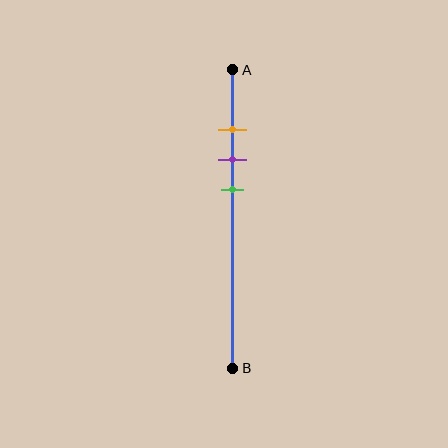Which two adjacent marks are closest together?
The orange and purple marks are the closest adjacent pair.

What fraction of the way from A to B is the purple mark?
The purple mark is approximately 30% (0.3) of the way from A to B.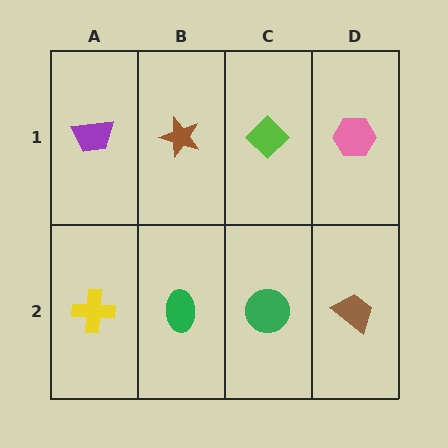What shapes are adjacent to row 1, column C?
A green circle (row 2, column C), a brown star (row 1, column B), a pink hexagon (row 1, column D).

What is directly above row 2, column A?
A purple trapezoid.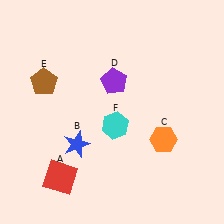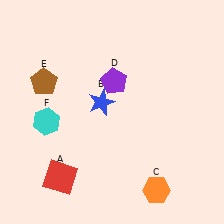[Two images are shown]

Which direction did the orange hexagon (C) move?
The orange hexagon (C) moved down.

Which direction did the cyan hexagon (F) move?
The cyan hexagon (F) moved left.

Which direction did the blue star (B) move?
The blue star (B) moved up.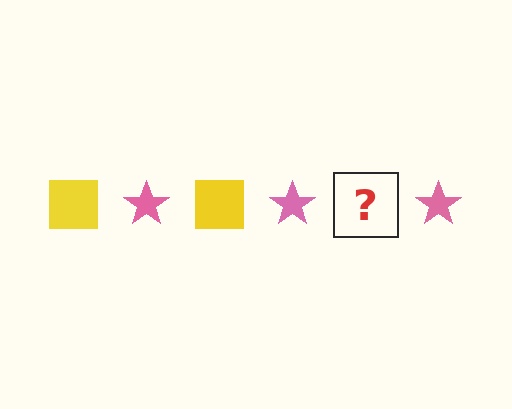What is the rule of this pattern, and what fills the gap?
The rule is that the pattern alternates between yellow square and pink star. The gap should be filled with a yellow square.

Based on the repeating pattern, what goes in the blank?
The blank should be a yellow square.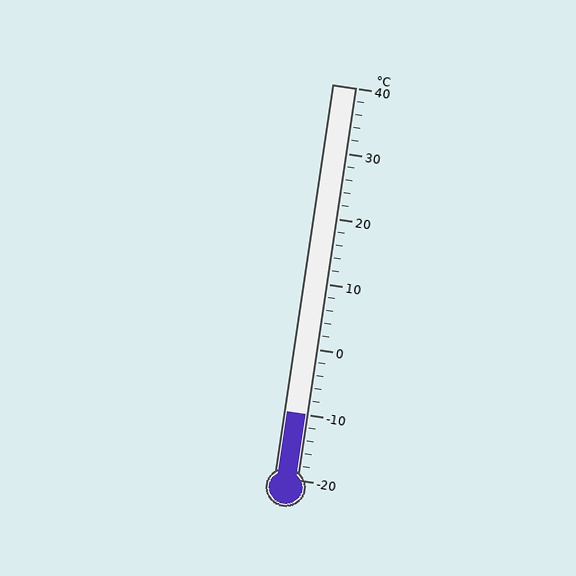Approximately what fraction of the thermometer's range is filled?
The thermometer is filled to approximately 15% of its range.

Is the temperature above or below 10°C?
The temperature is below 10°C.